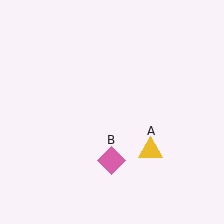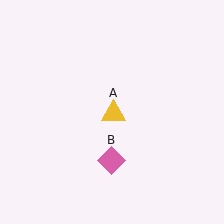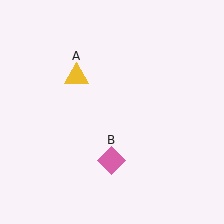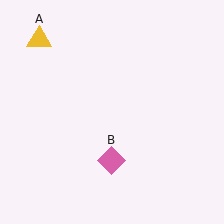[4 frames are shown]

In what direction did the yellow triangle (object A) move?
The yellow triangle (object A) moved up and to the left.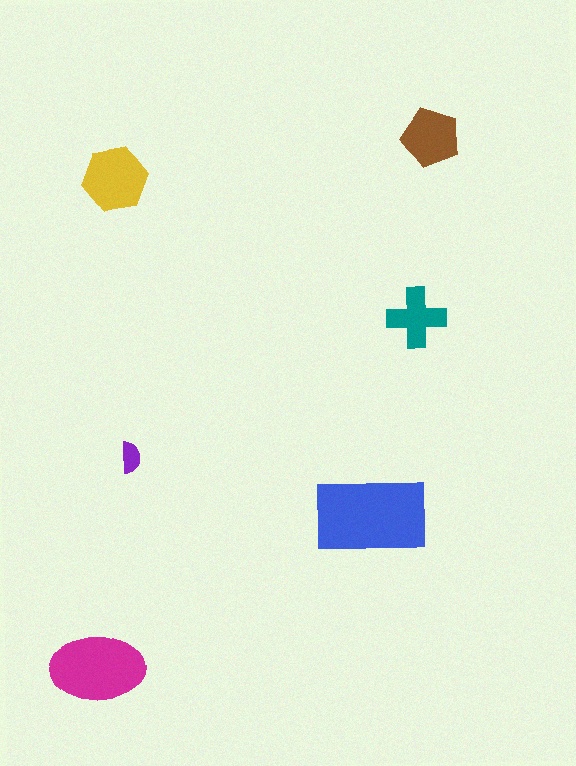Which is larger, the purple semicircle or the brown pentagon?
The brown pentagon.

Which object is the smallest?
The purple semicircle.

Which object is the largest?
The blue rectangle.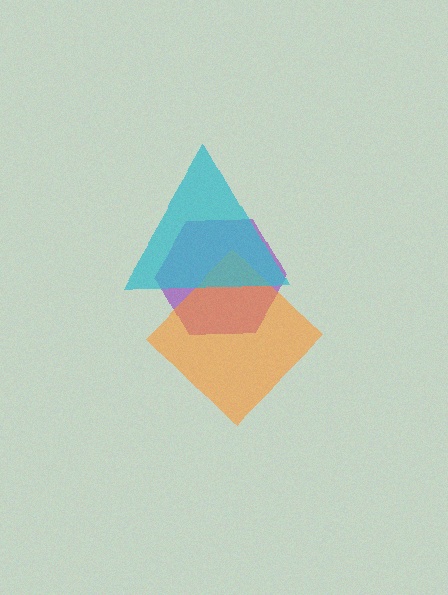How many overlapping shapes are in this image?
There are 3 overlapping shapes in the image.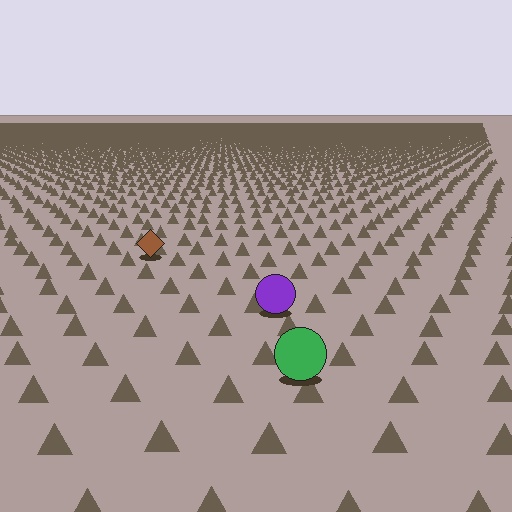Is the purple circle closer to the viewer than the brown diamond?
Yes. The purple circle is closer — you can tell from the texture gradient: the ground texture is coarser near it.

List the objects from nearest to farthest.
From nearest to farthest: the green circle, the purple circle, the brown diamond.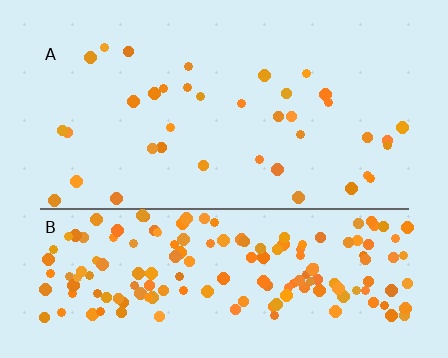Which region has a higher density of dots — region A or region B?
B (the bottom).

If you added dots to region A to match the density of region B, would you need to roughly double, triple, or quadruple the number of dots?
Approximately quadruple.